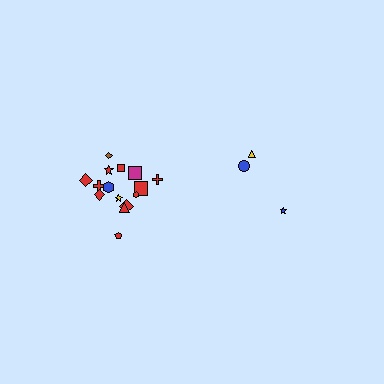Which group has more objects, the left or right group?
The left group.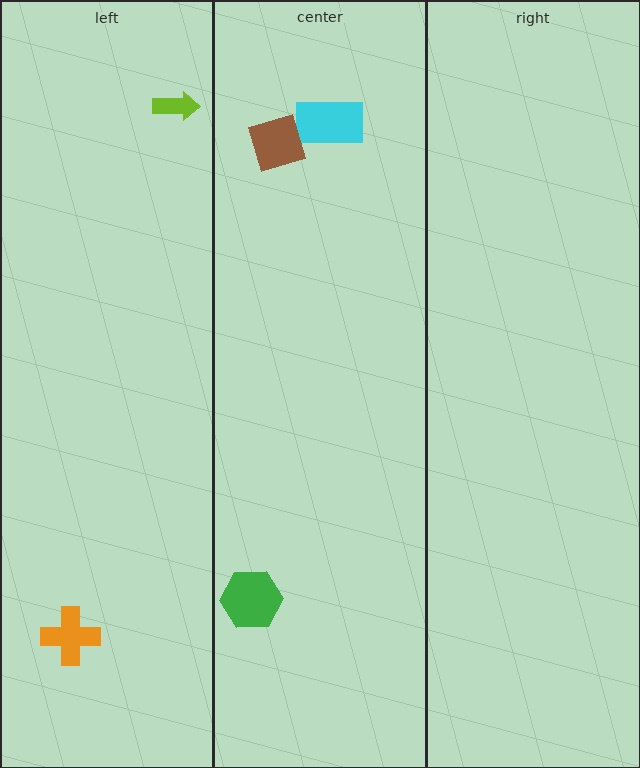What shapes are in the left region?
The orange cross, the lime arrow.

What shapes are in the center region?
The green hexagon, the cyan rectangle, the brown square.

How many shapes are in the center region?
3.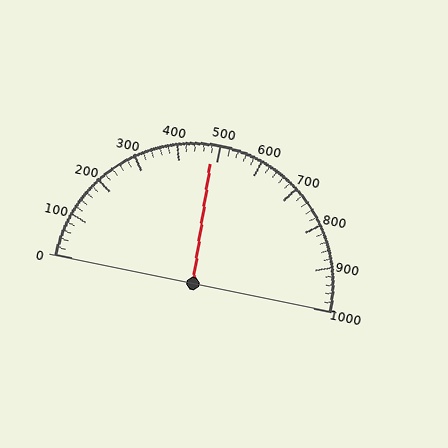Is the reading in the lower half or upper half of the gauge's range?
The reading is in the lower half of the range (0 to 1000).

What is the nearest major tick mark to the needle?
The nearest major tick mark is 500.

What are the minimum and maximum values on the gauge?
The gauge ranges from 0 to 1000.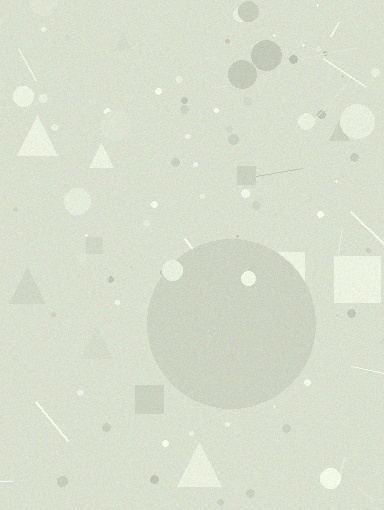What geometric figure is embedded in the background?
A circle is embedded in the background.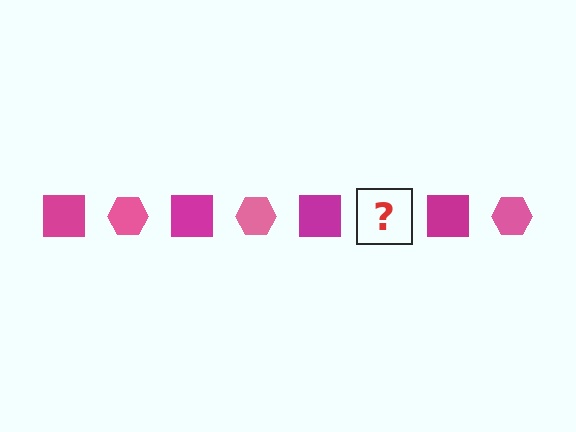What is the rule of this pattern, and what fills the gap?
The rule is that the pattern alternates between magenta square and pink hexagon. The gap should be filled with a pink hexagon.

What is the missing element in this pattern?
The missing element is a pink hexagon.